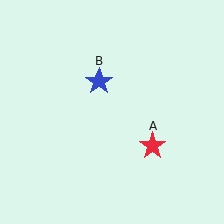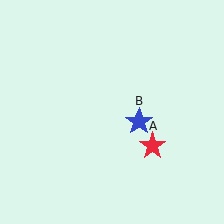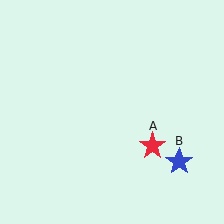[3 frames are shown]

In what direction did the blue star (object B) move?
The blue star (object B) moved down and to the right.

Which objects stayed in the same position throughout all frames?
Red star (object A) remained stationary.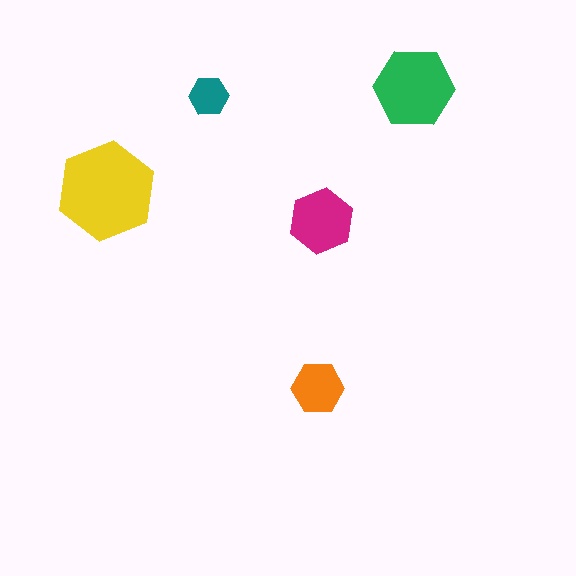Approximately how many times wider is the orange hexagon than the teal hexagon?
About 1.5 times wider.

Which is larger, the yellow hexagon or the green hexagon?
The yellow one.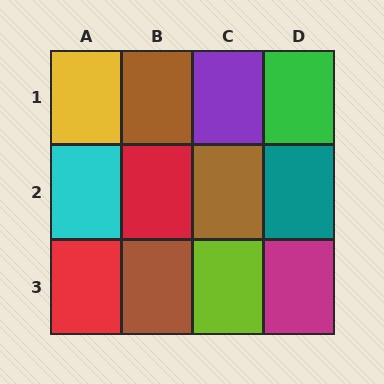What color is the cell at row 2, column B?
Red.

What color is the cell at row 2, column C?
Brown.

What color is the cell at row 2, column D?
Teal.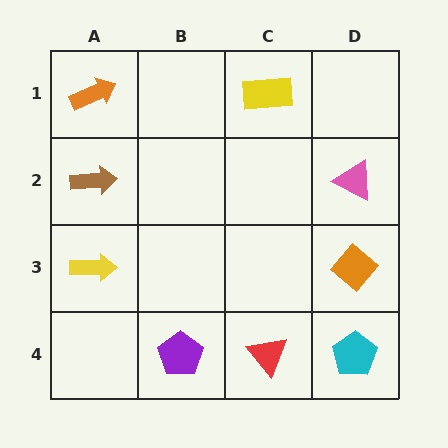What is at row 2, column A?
A brown arrow.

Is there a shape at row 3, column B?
No, that cell is empty.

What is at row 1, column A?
An orange arrow.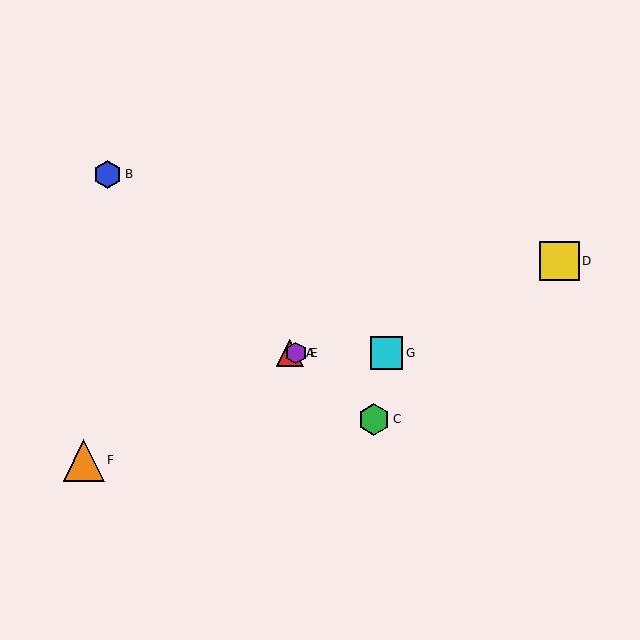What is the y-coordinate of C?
Object C is at y≈419.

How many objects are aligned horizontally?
3 objects (A, E, G) are aligned horizontally.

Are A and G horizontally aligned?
Yes, both are at y≈353.